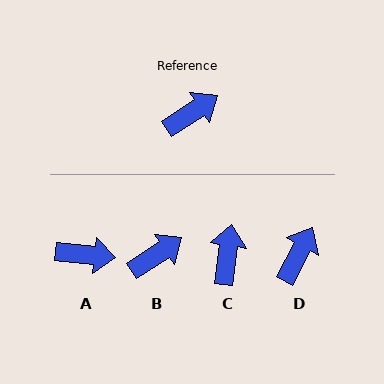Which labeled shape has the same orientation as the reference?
B.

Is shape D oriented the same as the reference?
No, it is off by about 28 degrees.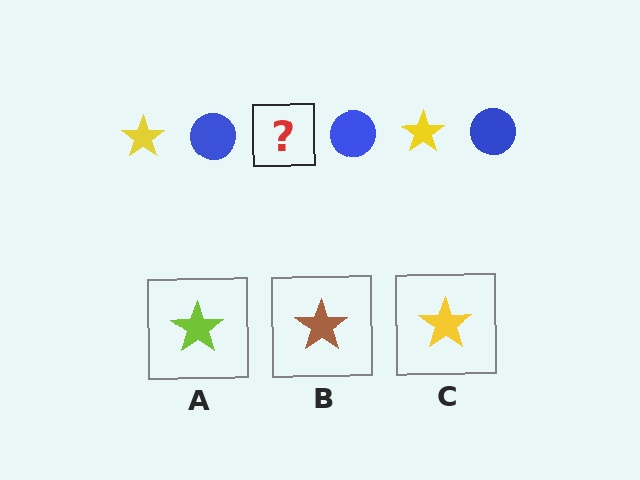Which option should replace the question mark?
Option C.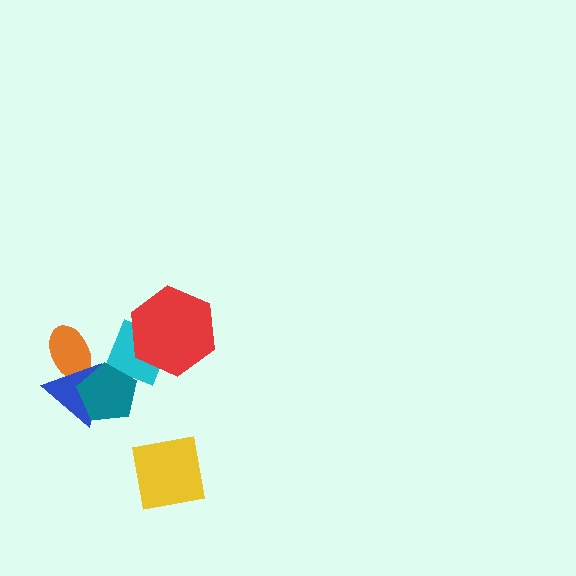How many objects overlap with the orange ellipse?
1 object overlaps with the orange ellipse.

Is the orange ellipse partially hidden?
Yes, it is partially covered by another shape.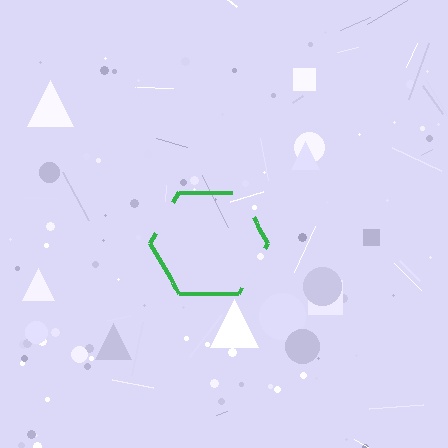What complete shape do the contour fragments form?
The contour fragments form a hexagon.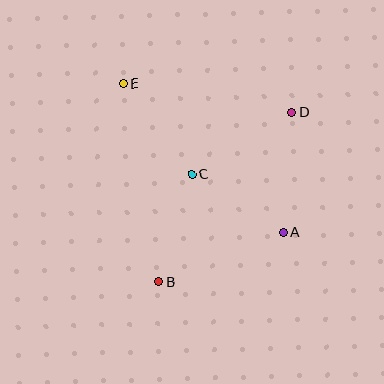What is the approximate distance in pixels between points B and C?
The distance between B and C is approximately 112 pixels.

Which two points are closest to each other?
Points A and C are closest to each other.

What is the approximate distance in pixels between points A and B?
The distance between A and B is approximately 134 pixels.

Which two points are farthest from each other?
Points A and E are farthest from each other.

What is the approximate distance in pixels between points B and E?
The distance between B and E is approximately 201 pixels.